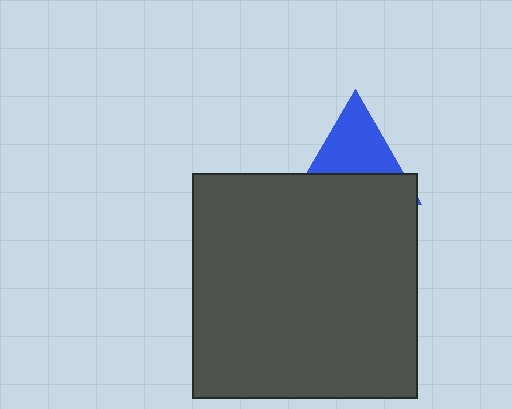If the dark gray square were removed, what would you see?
You would see the complete blue triangle.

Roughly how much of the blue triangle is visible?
About half of it is visible (roughly 53%).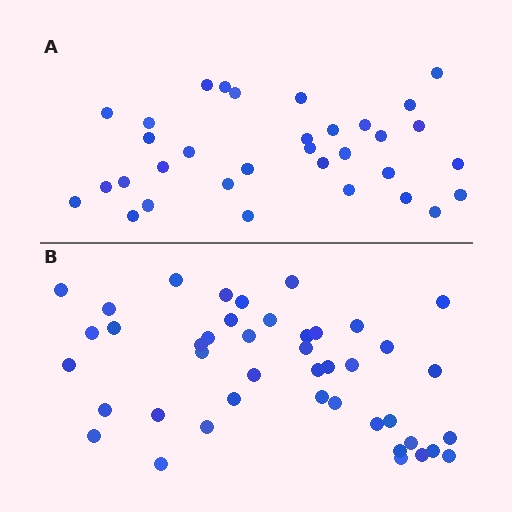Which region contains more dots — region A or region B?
Region B (the bottom region) has more dots.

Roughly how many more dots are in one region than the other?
Region B has roughly 10 or so more dots than region A.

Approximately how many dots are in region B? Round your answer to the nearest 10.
About 40 dots. (The exact count is 43, which rounds to 40.)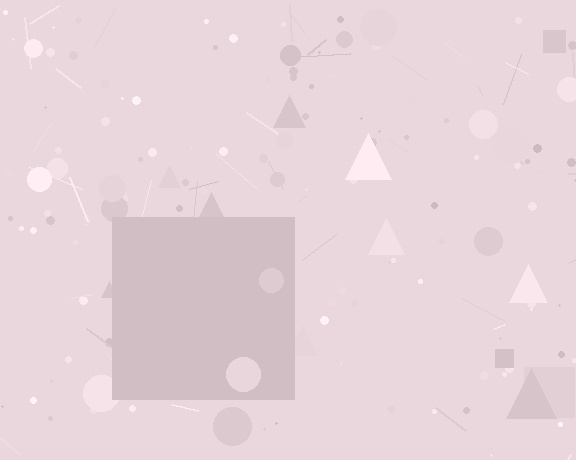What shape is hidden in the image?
A square is hidden in the image.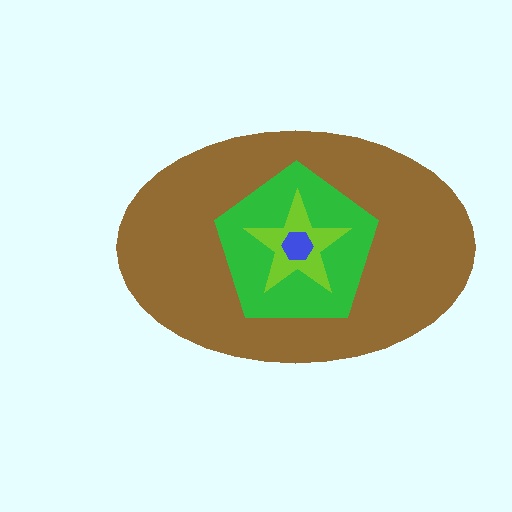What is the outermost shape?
The brown ellipse.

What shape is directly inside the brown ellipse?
The green pentagon.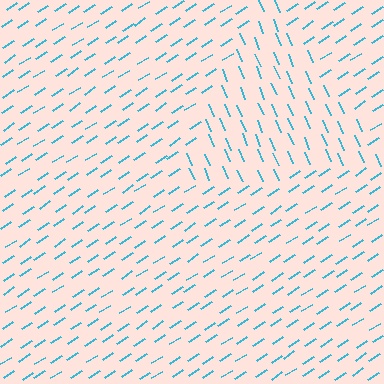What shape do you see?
I see a triangle.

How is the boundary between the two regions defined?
The boundary is defined purely by a change in line orientation (approximately 80 degrees difference). All lines are the same color and thickness.